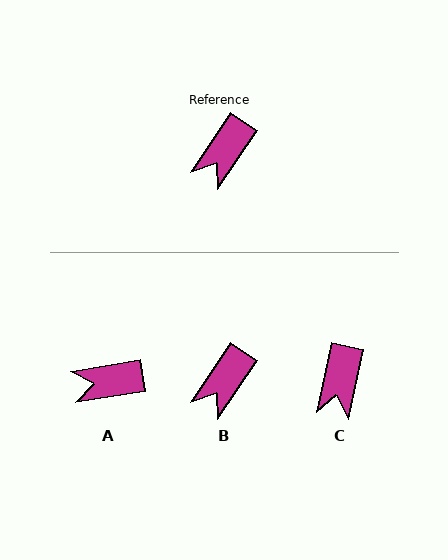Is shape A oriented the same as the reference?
No, it is off by about 47 degrees.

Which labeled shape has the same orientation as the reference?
B.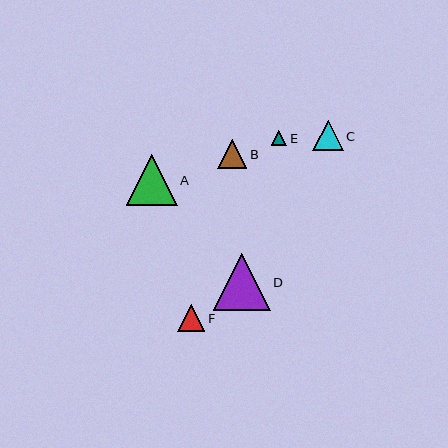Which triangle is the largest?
Triangle D is the largest with a size of approximately 57 pixels.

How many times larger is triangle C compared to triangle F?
Triangle C is approximately 1.1 times the size of triangle F.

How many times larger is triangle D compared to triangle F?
Triangle D is approximately 2.1 times the size of triangle F.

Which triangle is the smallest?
Triangle E is the smallest with a size of approximately 15 pixels.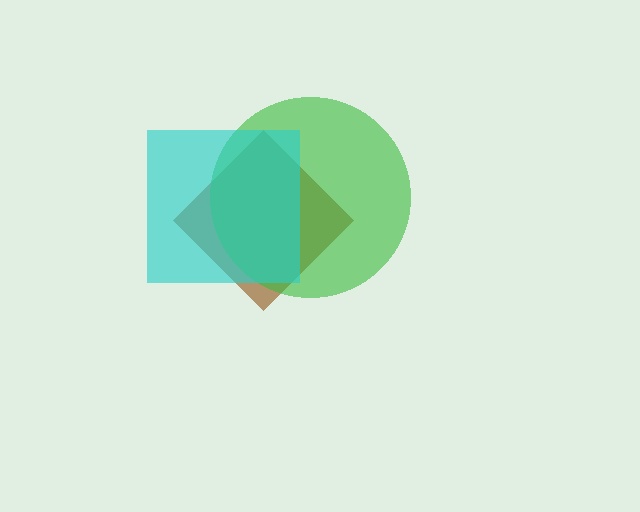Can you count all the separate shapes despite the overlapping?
Yes, there are 3 separate shapes.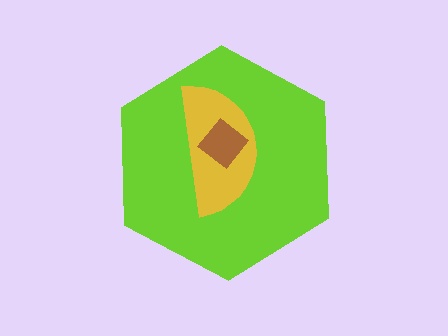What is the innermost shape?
The brown diamond.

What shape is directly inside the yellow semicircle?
The brown diamond.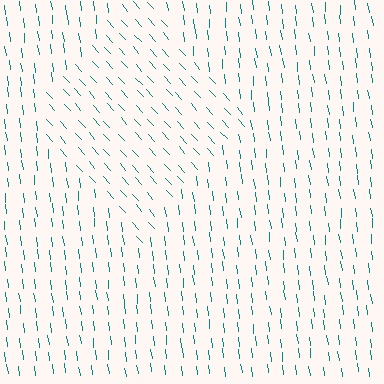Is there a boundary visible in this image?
Yes, there is a texture boundary formed by a change in line orientation.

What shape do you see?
I see a diamond.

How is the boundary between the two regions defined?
The boundary is defined purely by a change in line orientation (approximately 35 degrees difference). All lines are the same color and thickness.